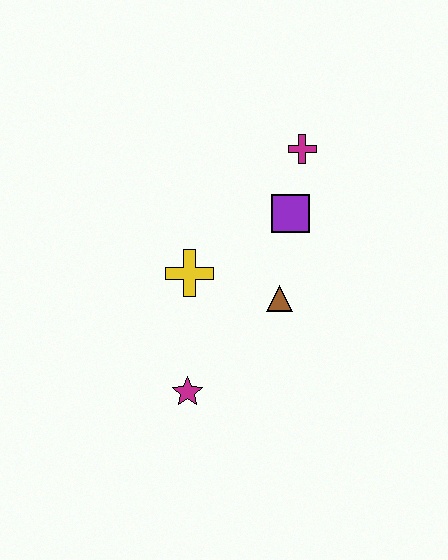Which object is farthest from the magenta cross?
The magenta star is farthest from the magenta cross.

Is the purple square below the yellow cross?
No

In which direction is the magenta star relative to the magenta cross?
The magenta star is below the magenta cross.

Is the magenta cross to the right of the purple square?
Yes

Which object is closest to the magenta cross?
The purple square is closest to the magenta cross.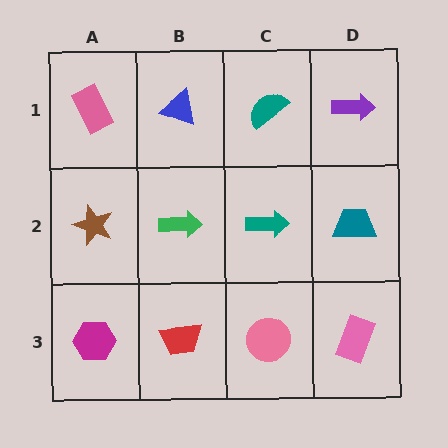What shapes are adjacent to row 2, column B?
A blue triangle (row 1, column B), a red trapezoid (row 3, column B), a brown star (row 2, column A), a teal arrow (row 2, column C).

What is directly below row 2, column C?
A pink circle.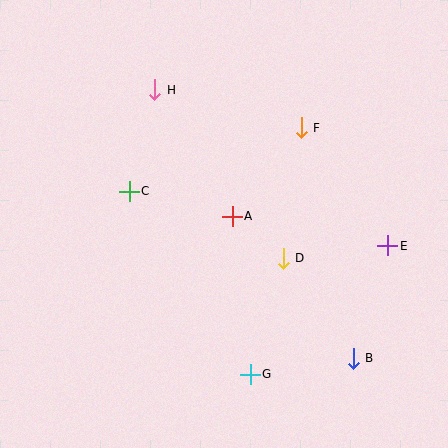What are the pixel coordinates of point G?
Point G is at (250, 374).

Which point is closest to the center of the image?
Point A at (232, 216) is closest to the center.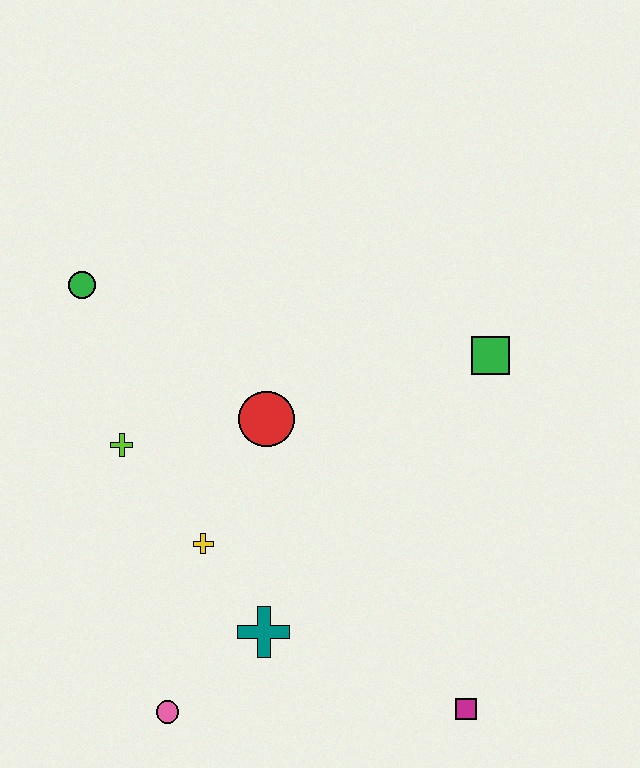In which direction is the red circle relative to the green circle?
The red circle is to the right of the green circle.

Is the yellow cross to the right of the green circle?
Yes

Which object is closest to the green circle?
The lime cross is closest to the green circle.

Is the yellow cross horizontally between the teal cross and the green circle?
Yes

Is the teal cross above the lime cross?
No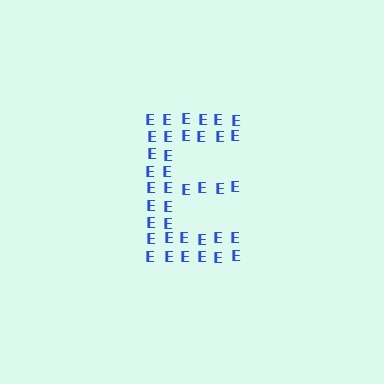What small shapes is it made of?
It is made of small letter E's.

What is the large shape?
The large shape is the letter E.